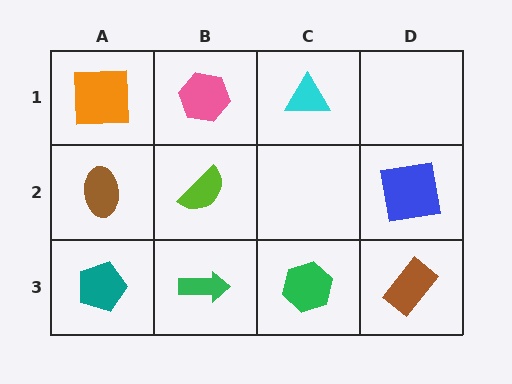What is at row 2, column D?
A blue square.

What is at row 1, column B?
A pink hexagon.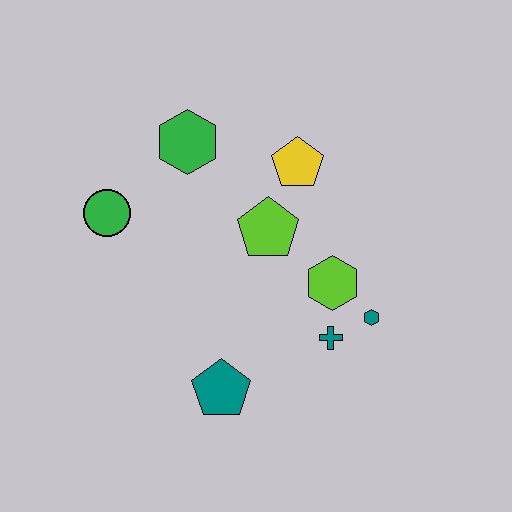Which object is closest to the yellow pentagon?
The lime pentagon is closest to the yellow pentagon.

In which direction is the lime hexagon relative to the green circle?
The lime hexagon is to the right of the green circle.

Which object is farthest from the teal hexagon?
The green circle is farthest from the teal hexagon.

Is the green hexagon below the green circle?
No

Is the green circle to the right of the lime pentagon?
No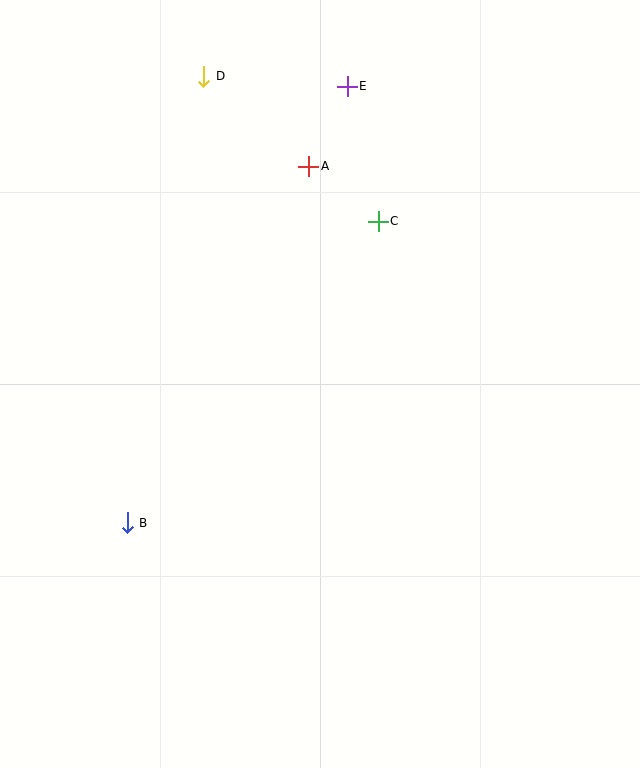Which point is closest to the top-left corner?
Point D is closest to the top-left corner.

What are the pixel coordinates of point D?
Point D is at (204, 76).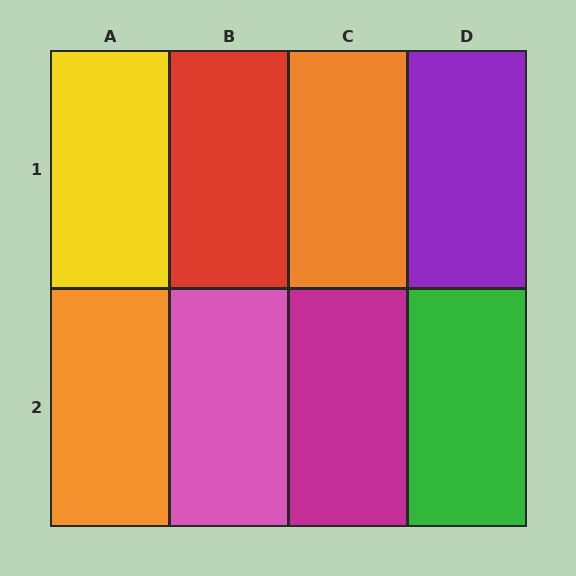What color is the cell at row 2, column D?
Green.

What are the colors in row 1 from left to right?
Yellow, red, orange, purple.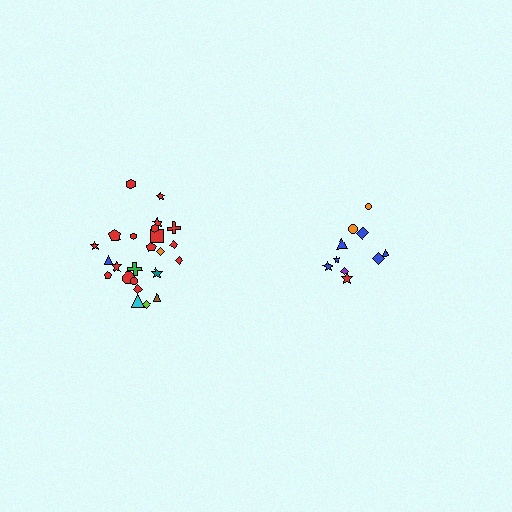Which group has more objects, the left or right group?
The left group.